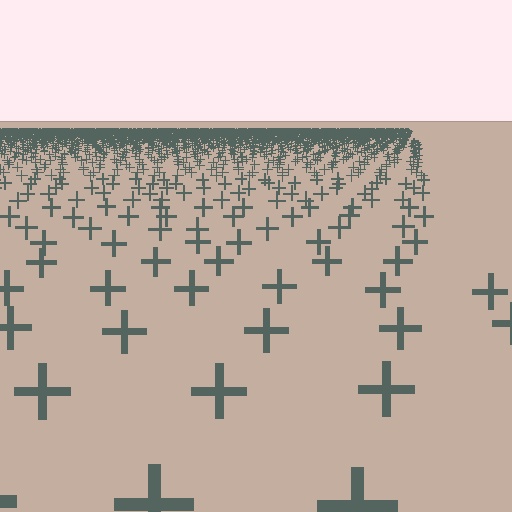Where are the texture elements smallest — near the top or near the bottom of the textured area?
Near the top.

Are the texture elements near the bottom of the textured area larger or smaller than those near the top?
Larger. Near the bottom, elements are closer to the viewer and appear at a bigger on-screen size.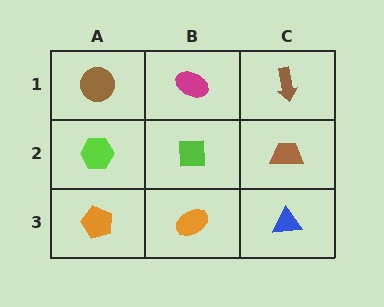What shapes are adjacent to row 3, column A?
A lime hexagon (row 2, column A), an orange ellipse (row 3, column B).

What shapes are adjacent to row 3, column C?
A brown trapezoid (row 2, column C), an orange ellipse (row 3, column B).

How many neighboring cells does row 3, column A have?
2.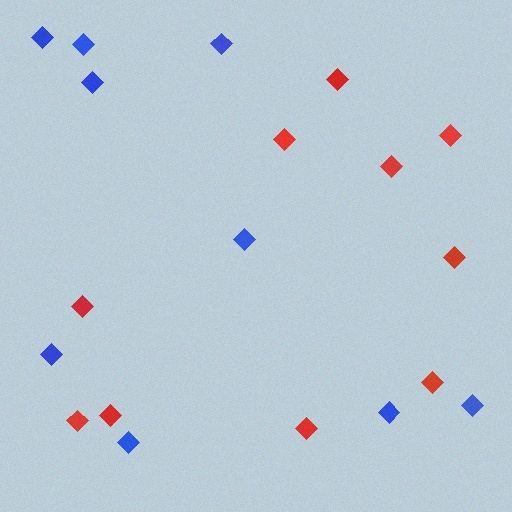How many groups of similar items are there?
There are 2 groups: one group of red diamonds (10) and one group of blue diamonds (9).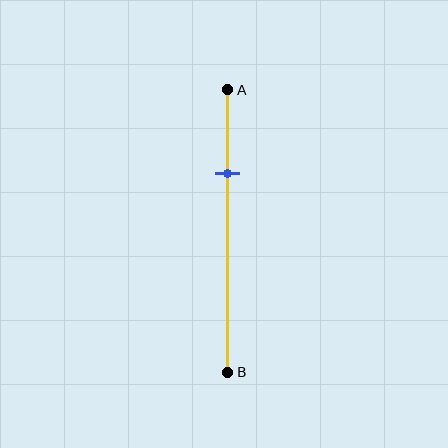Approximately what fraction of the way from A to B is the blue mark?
The blue mark is approximately 30% of the way from A to B.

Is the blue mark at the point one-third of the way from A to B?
No, the mark is at about 30% from A, not at the 33% one-third point.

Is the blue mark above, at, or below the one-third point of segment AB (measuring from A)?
The blue mark is above the one-third point of segment AB.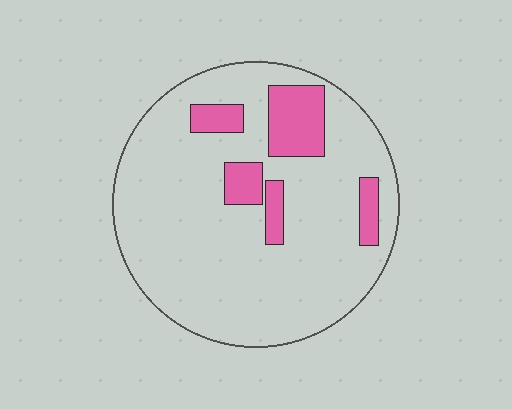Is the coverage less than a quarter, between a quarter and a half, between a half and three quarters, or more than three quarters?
Less than a quarter.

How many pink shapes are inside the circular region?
5.